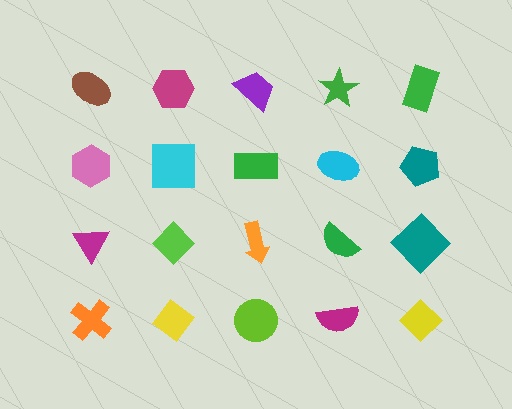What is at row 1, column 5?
A green rectangle.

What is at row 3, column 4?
A green semicircle.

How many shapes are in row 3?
5 shapes.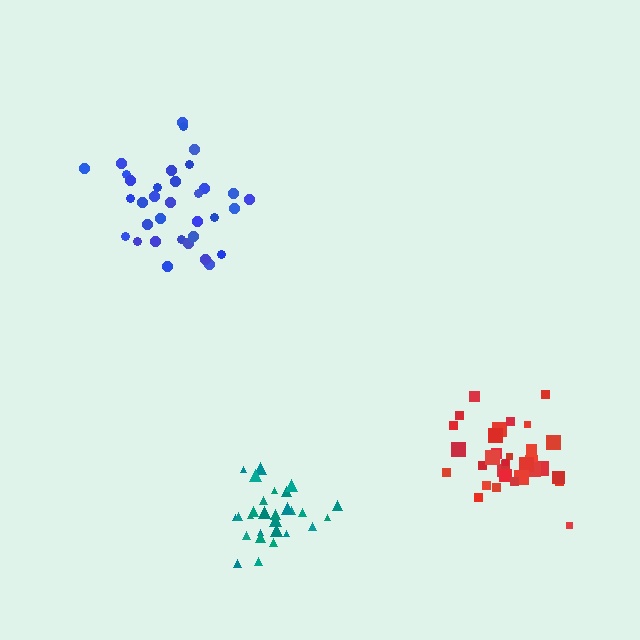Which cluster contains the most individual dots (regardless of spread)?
Blue (35).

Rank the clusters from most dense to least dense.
teal, red, blue.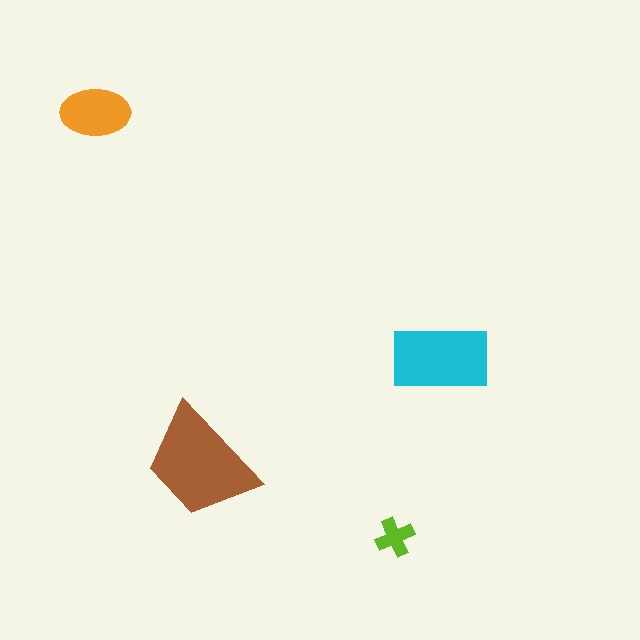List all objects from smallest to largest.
The lime cross, the orange ellipse, the cyan rectangle, the brown trapezoid.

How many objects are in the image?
There are 4 objects in the image.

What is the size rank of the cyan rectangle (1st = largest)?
2nd.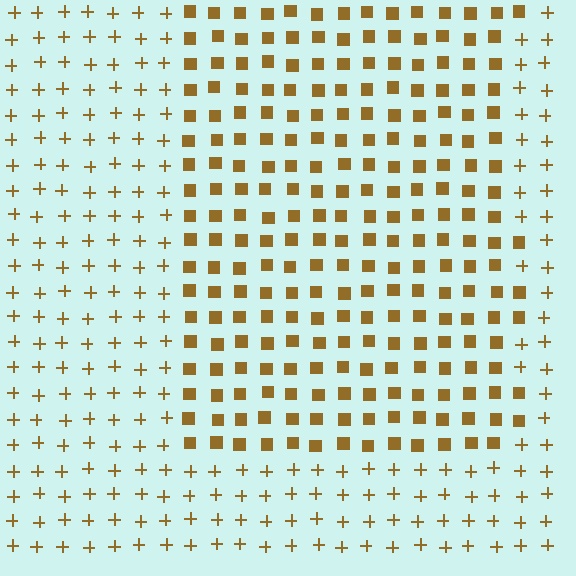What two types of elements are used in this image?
The image uses squares inside the rectangle region and plus signs outside it.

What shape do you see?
I see a rectangle.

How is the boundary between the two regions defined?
The boundary is defined by a change in element shape: squares inside vs. plus signs outside. All elements share the same color and spacing.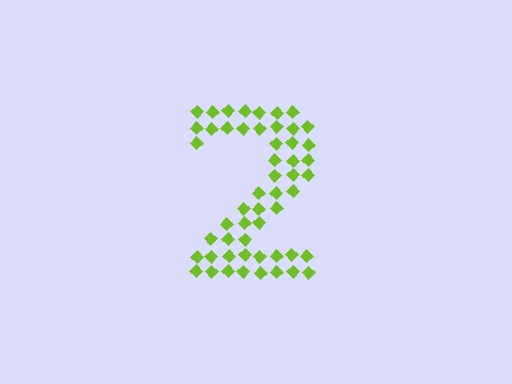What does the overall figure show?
The overall figure shows the digit 2.